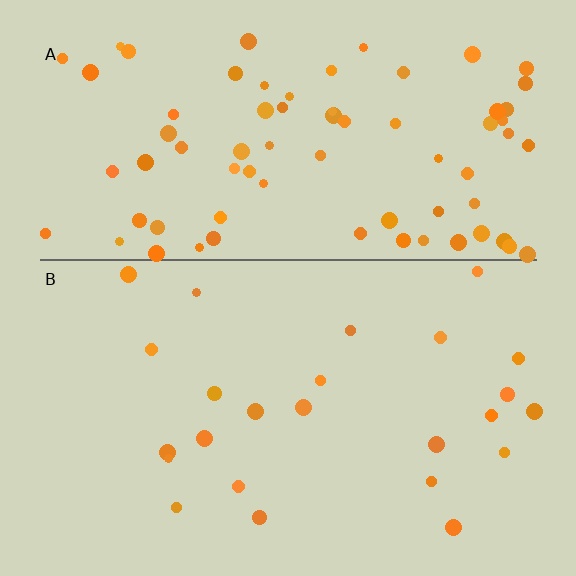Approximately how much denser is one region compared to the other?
Approximately 3.1× — region A over region B.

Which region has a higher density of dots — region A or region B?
A (the top).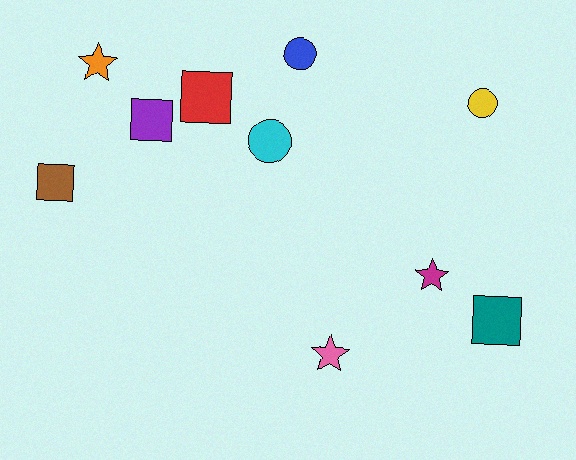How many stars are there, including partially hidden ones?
There are 3 stars.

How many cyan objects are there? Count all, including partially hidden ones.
There is 1 cyan object.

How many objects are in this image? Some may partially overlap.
There are 10 objects.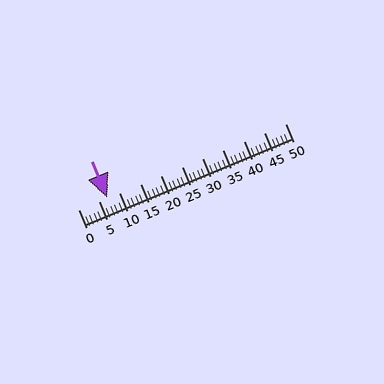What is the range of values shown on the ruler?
The ruler shows values from 0 to 50.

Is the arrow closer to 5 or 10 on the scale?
The arrow is closer to 5.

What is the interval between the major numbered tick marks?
The major tick marks are spaced 5 units apart.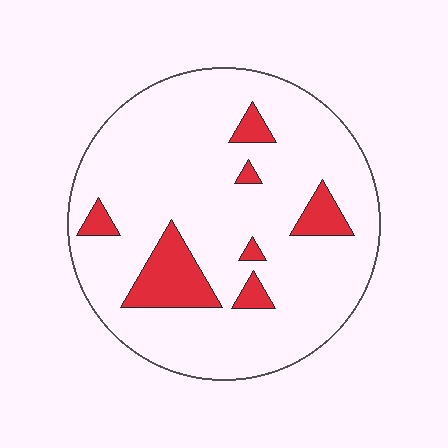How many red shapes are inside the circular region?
7.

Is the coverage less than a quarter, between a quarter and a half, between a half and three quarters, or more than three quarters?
Less than a quarter.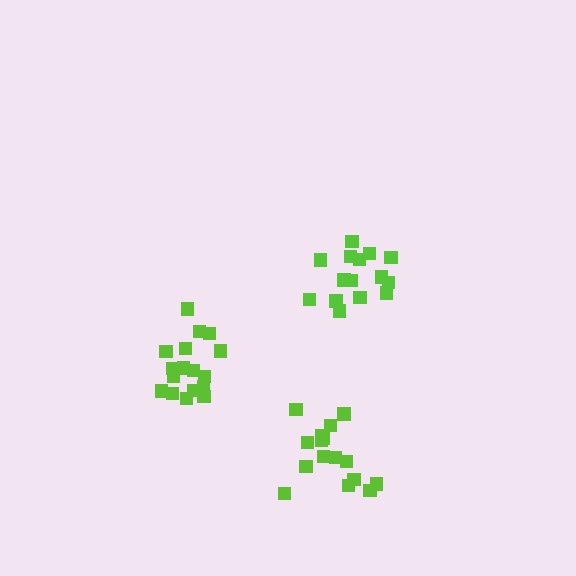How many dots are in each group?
Group 1: 17 dots, Group 2: 15 dots, Group 3: 16 dots (48 total).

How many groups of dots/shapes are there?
There are 3 groups.